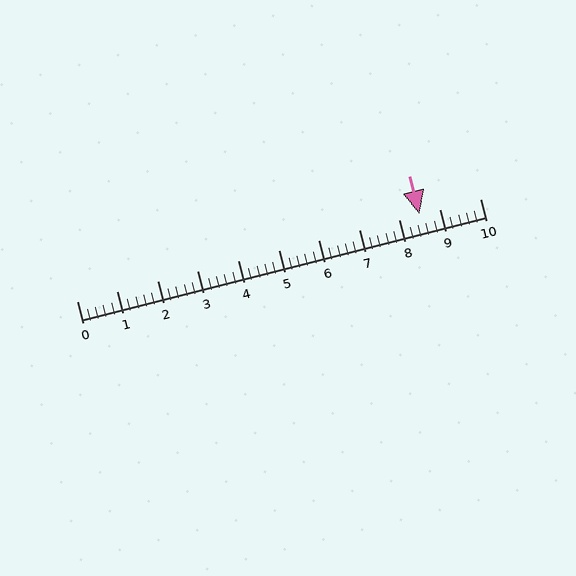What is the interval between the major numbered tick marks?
The major tick marks are spaced 1 units apart.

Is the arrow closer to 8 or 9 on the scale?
The arrow is closer to 9.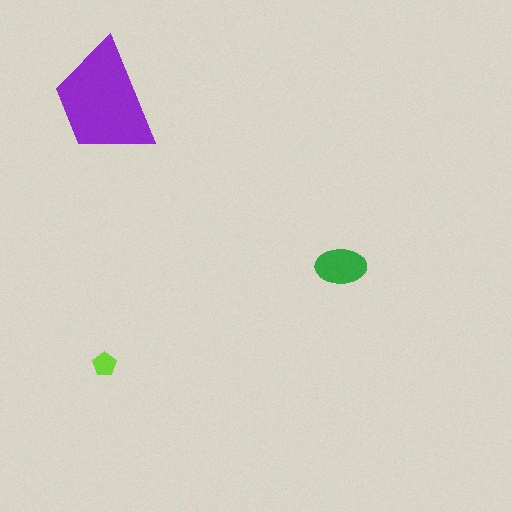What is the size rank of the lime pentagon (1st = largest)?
3rd.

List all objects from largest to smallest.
The purple trapezoid, the green ellipse, the lime pentagon.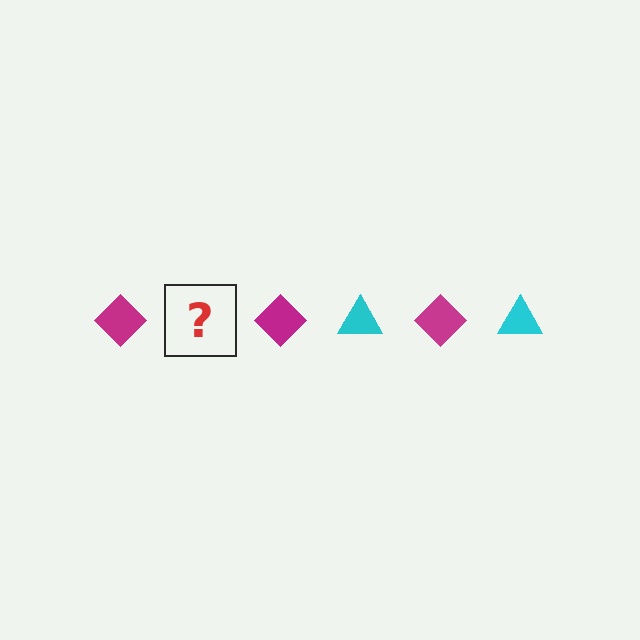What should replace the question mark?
The question mark should be replaced with a cyan triangle.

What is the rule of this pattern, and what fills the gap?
The rule is that the pattern alternates between magenta diamond and cyan triangle. The gap should be filled with a cyan triangle.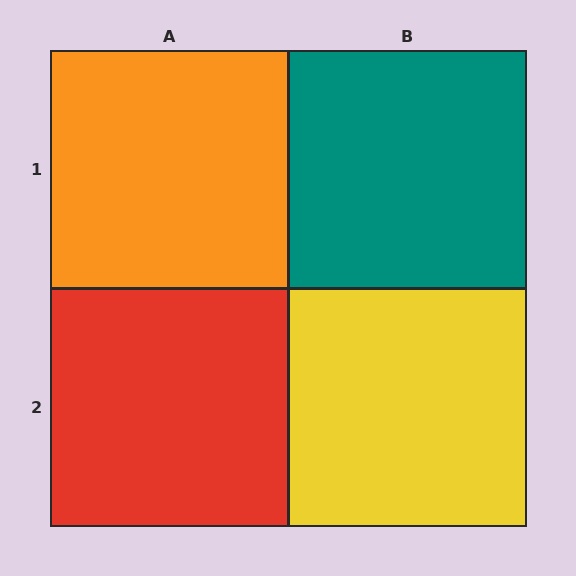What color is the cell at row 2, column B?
Yellow.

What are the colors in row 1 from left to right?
Orange, teal.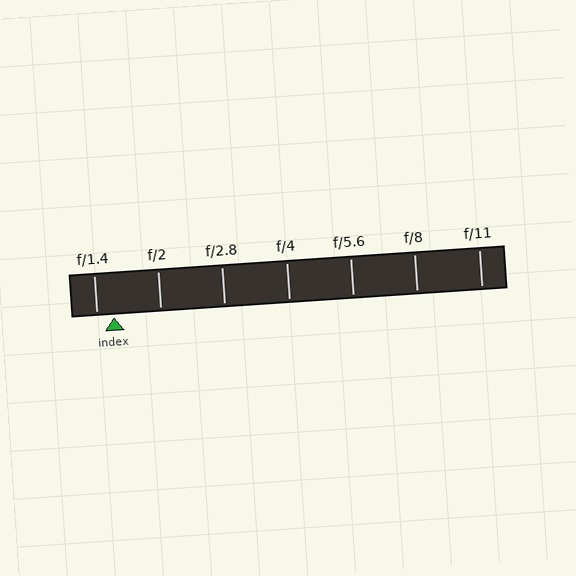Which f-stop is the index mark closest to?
The index mark is closest to f/1.4.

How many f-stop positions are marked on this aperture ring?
There are 7 f-stop positions marked.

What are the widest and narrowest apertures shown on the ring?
The widest aperture shown is f/1.4 and the narrowest is f/11.